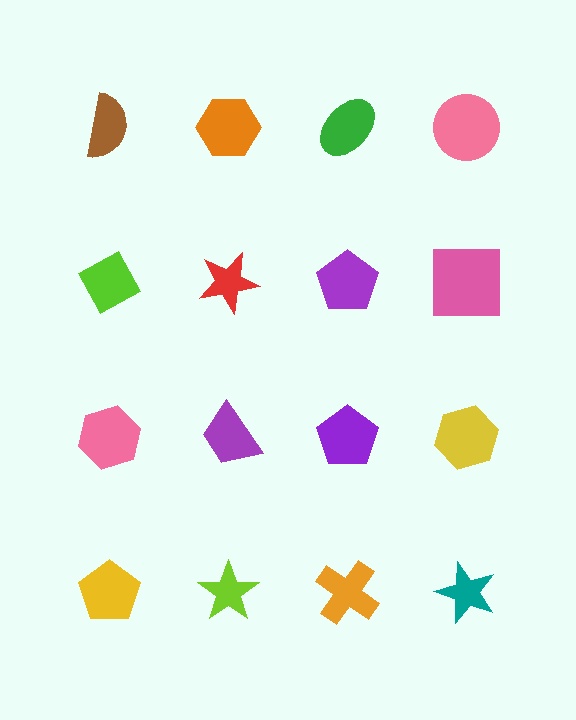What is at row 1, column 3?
A green ellipse.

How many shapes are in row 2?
4 shapes.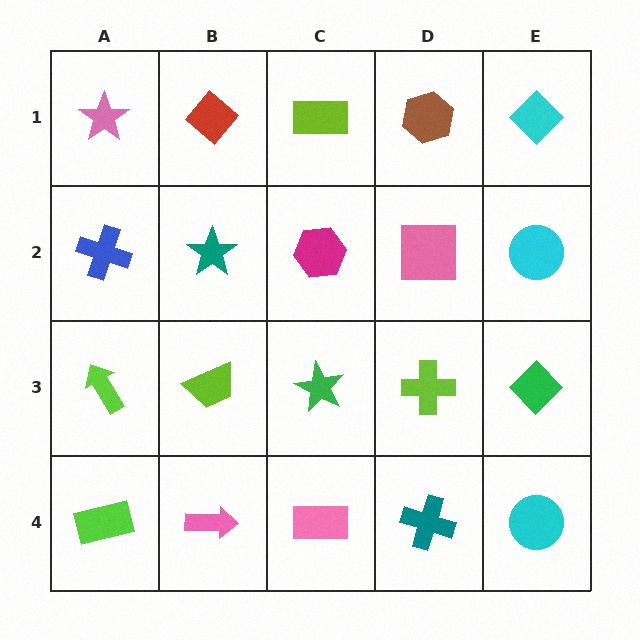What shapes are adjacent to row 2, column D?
A brown hexagon (row 1, column D), a lime cross (row 3, column D), a magenta hexagon (row 2, column C), a cyan circle (row 2, column E).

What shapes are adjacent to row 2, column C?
A lime rectangle (row 1, column C), a green star (row 3, column C), a teal star (row 2, column B), a pink square (row 2, column D).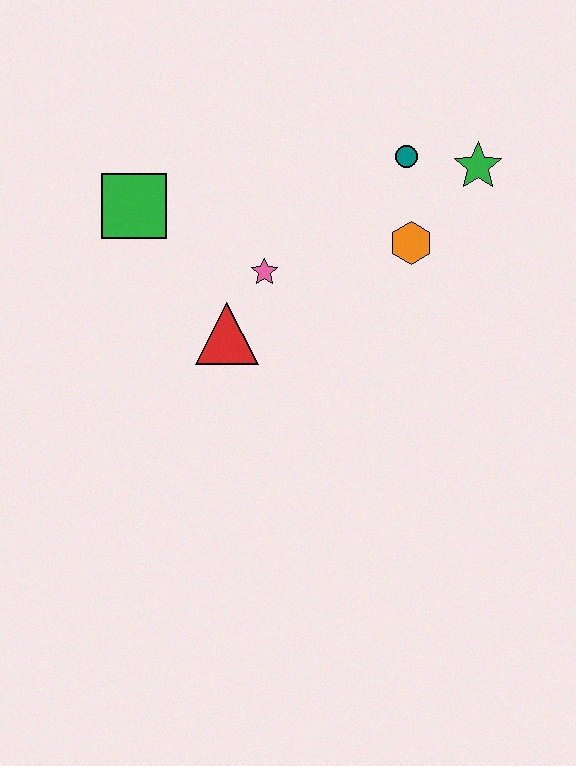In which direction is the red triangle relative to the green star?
The red triangle is to the left of the green star.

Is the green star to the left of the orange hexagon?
No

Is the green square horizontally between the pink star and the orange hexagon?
No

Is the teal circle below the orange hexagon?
No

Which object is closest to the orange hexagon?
The teal circle is closest to the orange hexagon.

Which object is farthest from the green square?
The green star is farthest from the green square.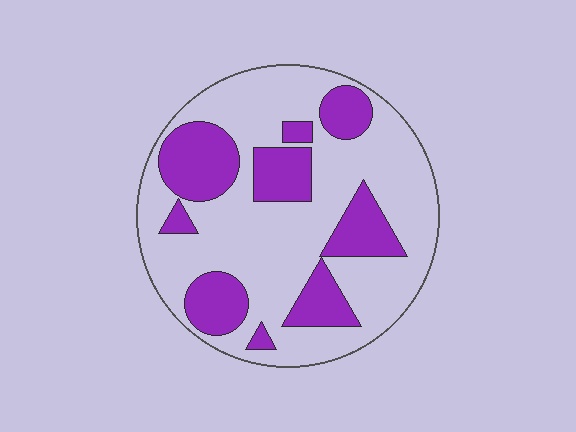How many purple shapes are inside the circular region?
9.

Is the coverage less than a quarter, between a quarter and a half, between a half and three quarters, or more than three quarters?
Between a quarter and a half.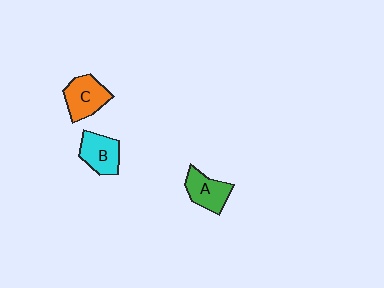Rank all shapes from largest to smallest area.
From largest to smallest: C (orange), B (cyan), A (green).